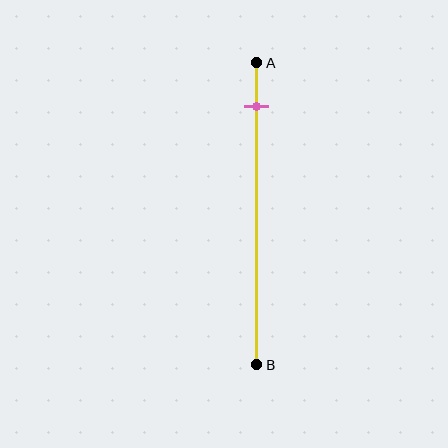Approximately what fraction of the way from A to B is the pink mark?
The pink mark is approximately 15% of the way from A to B.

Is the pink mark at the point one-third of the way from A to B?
No, the mark is at about 15% from A, not at the 33% one-third point.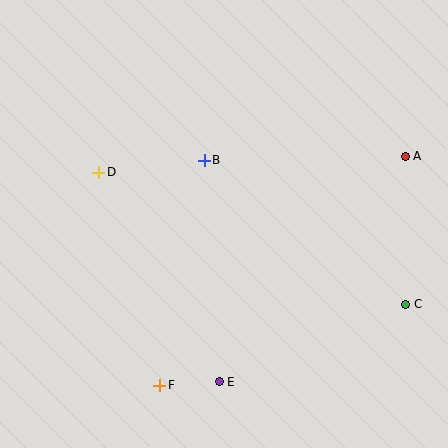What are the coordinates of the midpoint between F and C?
The midpoint between F and C is at (283, 345).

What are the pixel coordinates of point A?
Point A is at (405, 156).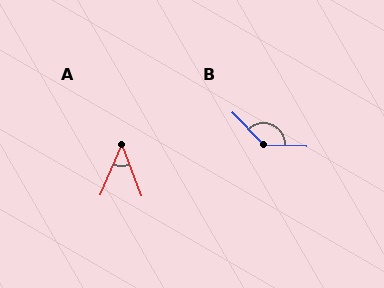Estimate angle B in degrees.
Approximately 136 degrees.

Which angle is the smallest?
A, at approximately 45 degrees.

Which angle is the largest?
B, at approximately 136 degrees.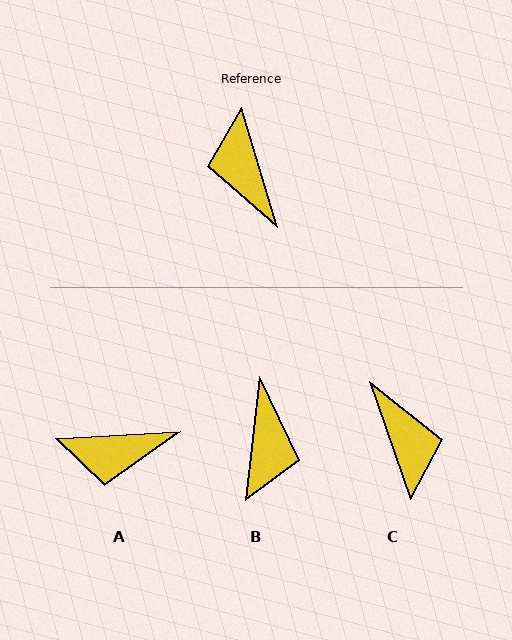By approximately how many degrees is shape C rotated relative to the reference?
Approximately 178 degrees clockwise.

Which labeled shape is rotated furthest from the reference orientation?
C, about 178 degrees away.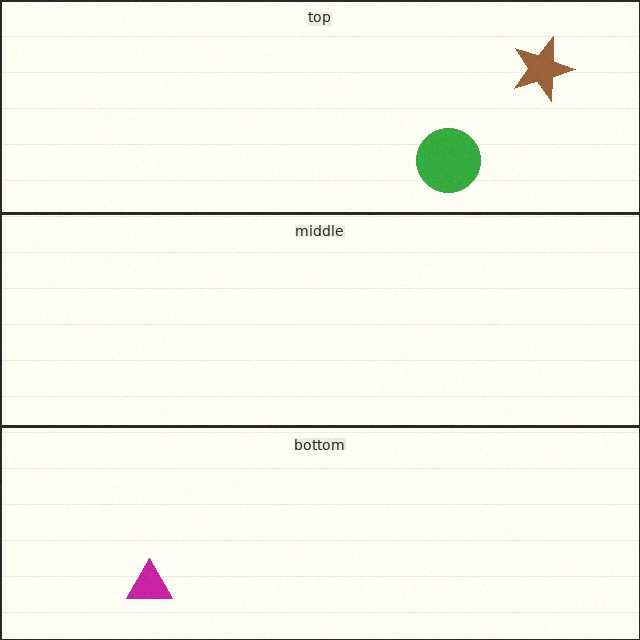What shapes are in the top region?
The brown star, the green circle.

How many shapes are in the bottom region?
1.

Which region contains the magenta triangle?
The bottom region.